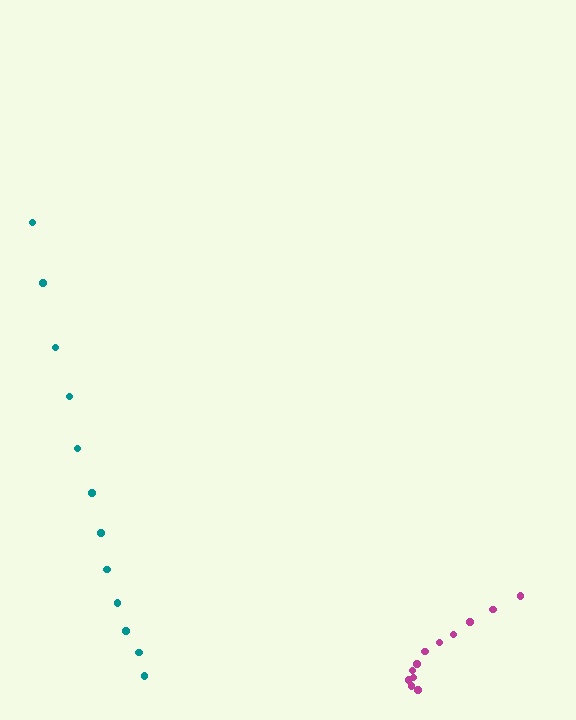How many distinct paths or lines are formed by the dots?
There are 2 distinct paths.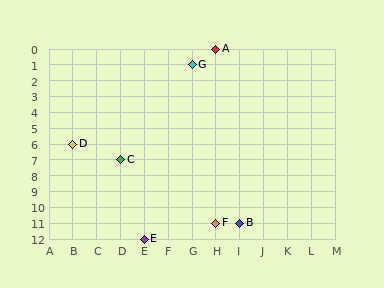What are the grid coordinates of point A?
Point A is at grid coordinates (H, 0).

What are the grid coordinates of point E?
Point E is at grid coordinates (E, 12).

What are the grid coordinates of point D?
Point D is at grid coordinates (B, 6).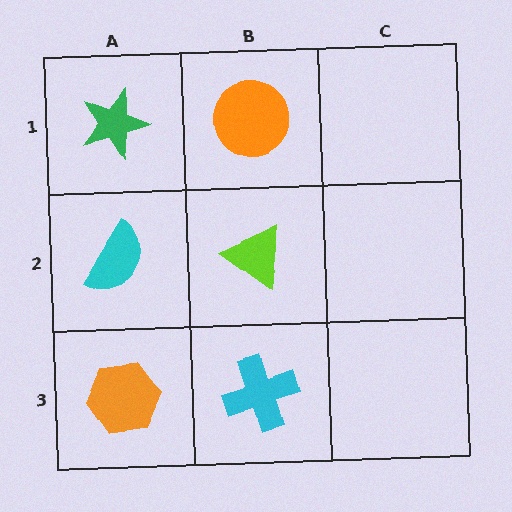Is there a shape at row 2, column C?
No, that cell is empty.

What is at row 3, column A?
An orange hexagon.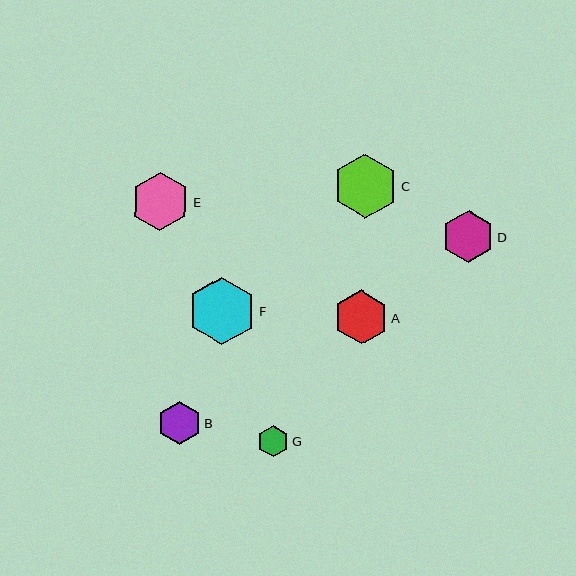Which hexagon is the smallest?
Hexagon G is the smallest with a size of approximately 31 pixels.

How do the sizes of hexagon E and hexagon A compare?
Hexagon E and hexagon A are approximately the same size.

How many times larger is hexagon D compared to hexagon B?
Hexagon D is approximately 1.2 times the size of hexagon B.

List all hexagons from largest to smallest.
From largest to smallest: F, C, E, A, D, B, G.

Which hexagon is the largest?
Hexagon F is the largest with a size of approximately 67 pixels.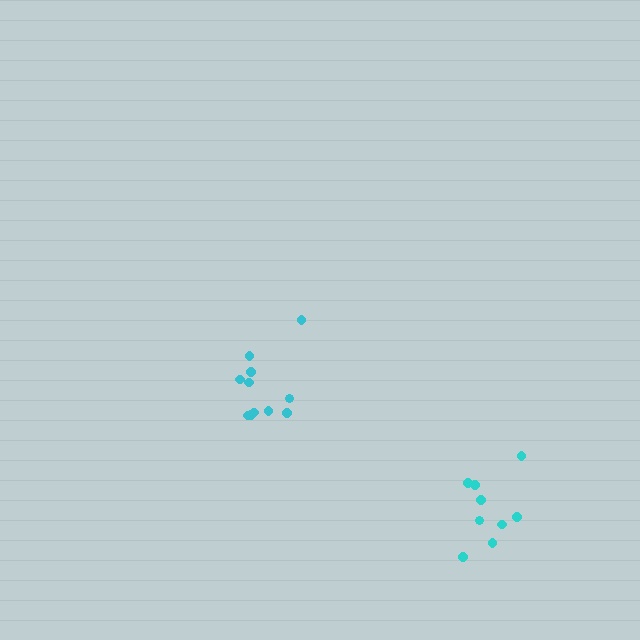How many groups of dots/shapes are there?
There are 2 groups.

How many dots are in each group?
Group 1: 9 dots, Group 2: 11 dots (20 total).